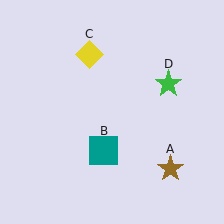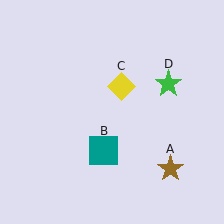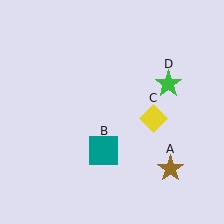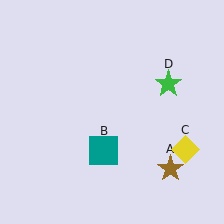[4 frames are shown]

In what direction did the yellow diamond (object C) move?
The yellow diamond (object C) moved down and to the right.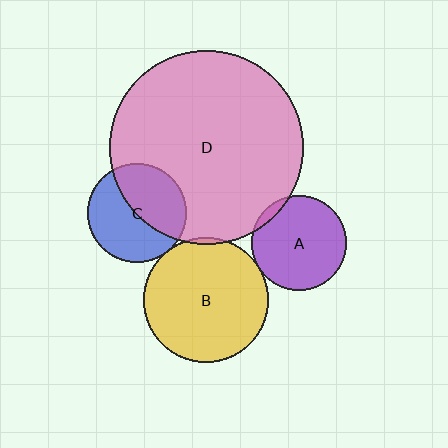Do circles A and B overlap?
Yes.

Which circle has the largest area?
Circle D (pink).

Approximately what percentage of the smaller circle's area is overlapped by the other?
Approximately 5%.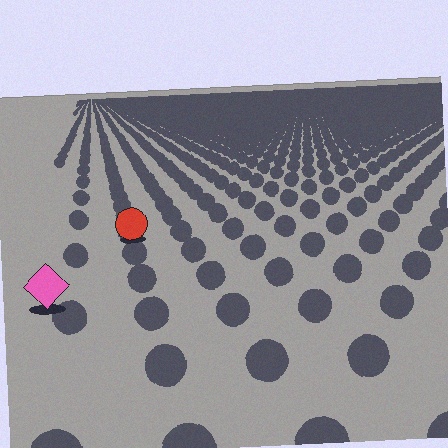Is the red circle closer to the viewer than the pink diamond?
No. The pink diamond is closer — you can tell from the texture gradient: the ground texture is coarser near it.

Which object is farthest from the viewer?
The red circle is farthest from the viewer. It appears smaller and the ground texture around it is denser.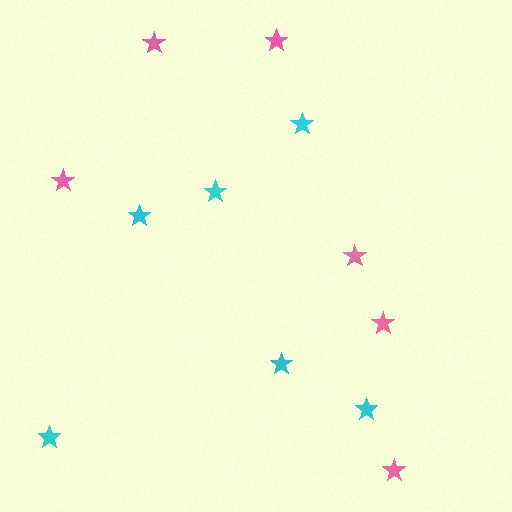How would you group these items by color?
There are 2 groups: one group of cyan stars (6) and one group of pink stars (6).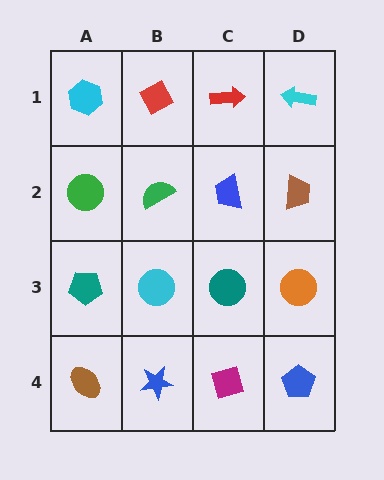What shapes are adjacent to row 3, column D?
A brown trapezoid (row 2, column D), a blue pentagon (row 4, column D), a teal circle (row 3, column C).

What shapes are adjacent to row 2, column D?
A cyan arrow (row 1, column D), an orange circle (row 3, column D), a blue trapezoid (row 2, column C).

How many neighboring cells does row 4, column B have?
3.